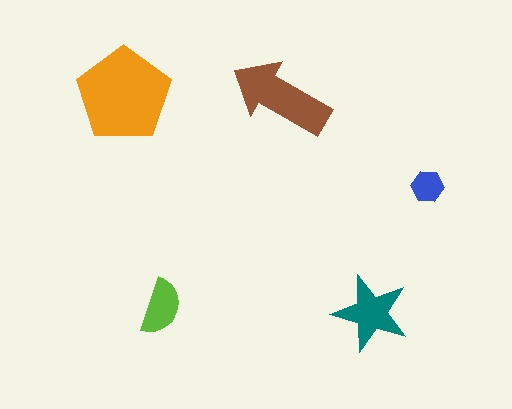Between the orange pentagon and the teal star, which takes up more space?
The orange pentagon.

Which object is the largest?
The orange pentagon.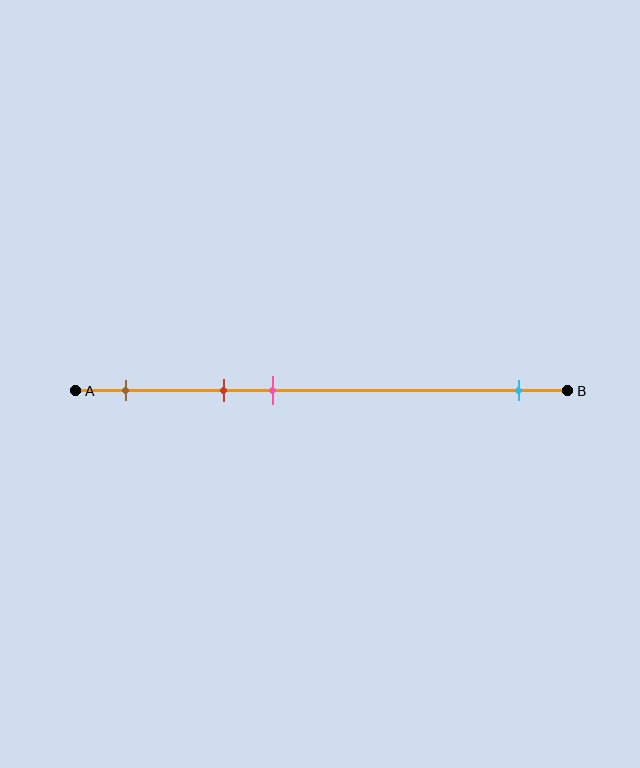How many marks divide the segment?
There are 4 marks dividing the segment.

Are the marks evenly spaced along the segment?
No, the marks are not evenly spaced.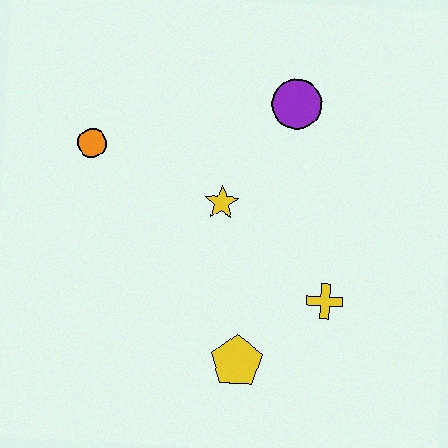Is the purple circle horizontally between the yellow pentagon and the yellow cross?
Yes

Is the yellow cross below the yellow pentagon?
No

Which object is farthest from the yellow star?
The yellow pentagon is farthest from the yellow star.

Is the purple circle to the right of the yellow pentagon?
Yes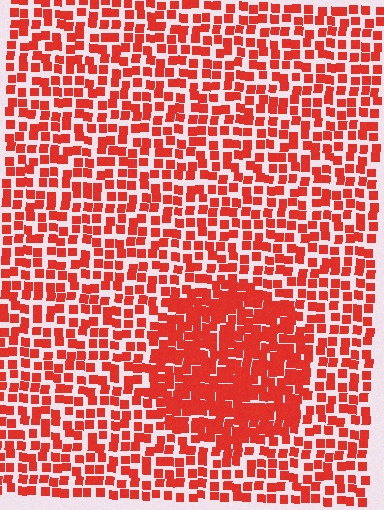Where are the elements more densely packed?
The elements are more densely packed inside the circle boundary.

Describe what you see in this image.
The image contains small red elements arranged at two different densities. A circle-shaped region is visible where the elements are more densely packed than the surrounding area.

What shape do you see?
I see a circle.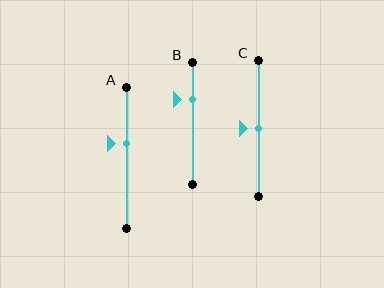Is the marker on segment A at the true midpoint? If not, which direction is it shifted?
No, the marker on segment A is shifted upward by about 10% of the segment length.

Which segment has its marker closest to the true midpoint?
Segment C has its marker closest to the true midpoint.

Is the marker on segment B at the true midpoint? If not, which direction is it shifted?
No, the marker on segment B is shifted upward by about 20% of the segment length.